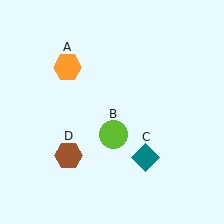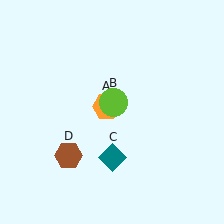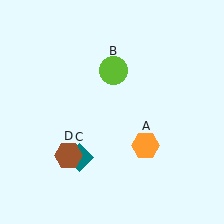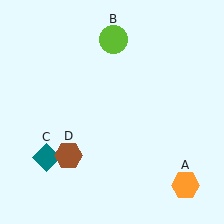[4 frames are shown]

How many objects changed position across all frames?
3 objects changed position: orange hexagon (object A), lime circle (object B), teal diamond (object C).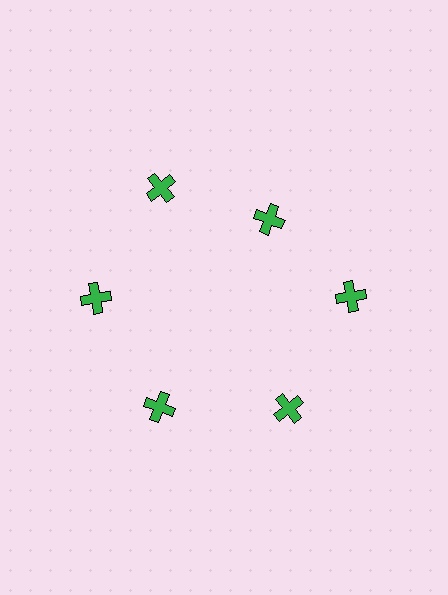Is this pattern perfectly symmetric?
No. The 6 green crosses are arranged in a ring, but one element near the 1 o'clock position is pulled inward toward the center, breaking the 6-fold rotational symmetry.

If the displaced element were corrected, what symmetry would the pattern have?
It would have 6-fold rotational symmetry — the pattern would map onto itself every 60 degrees.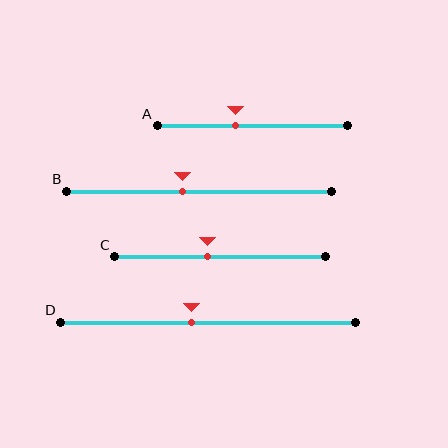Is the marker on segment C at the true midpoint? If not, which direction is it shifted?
No, the marker on segment C is shifted to the left by about 6% of the segment length.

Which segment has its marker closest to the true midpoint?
Segment D has its marker closest to the true midpoint.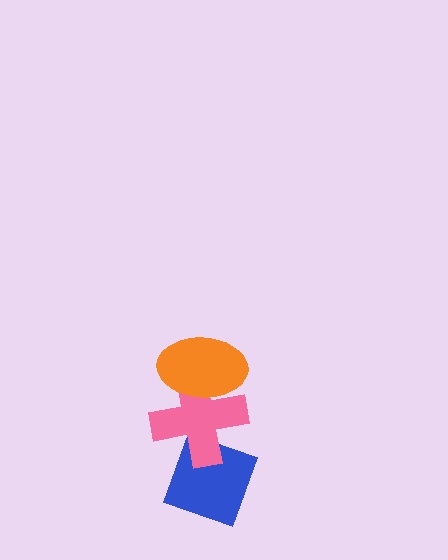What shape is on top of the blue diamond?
The pink cross is on top of the blue diamond.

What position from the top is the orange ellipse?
The orange ellipse is 1st from the top.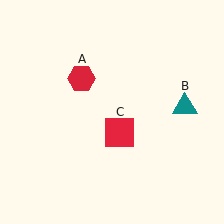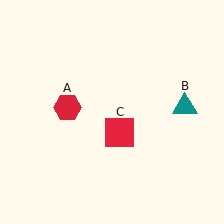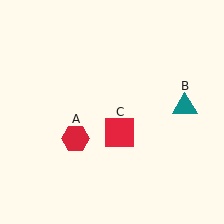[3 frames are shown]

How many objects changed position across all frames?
1 object changed position: red hexagon (object A).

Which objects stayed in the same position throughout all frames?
Teal triangle (object B) and red square (object C) remained stationary.